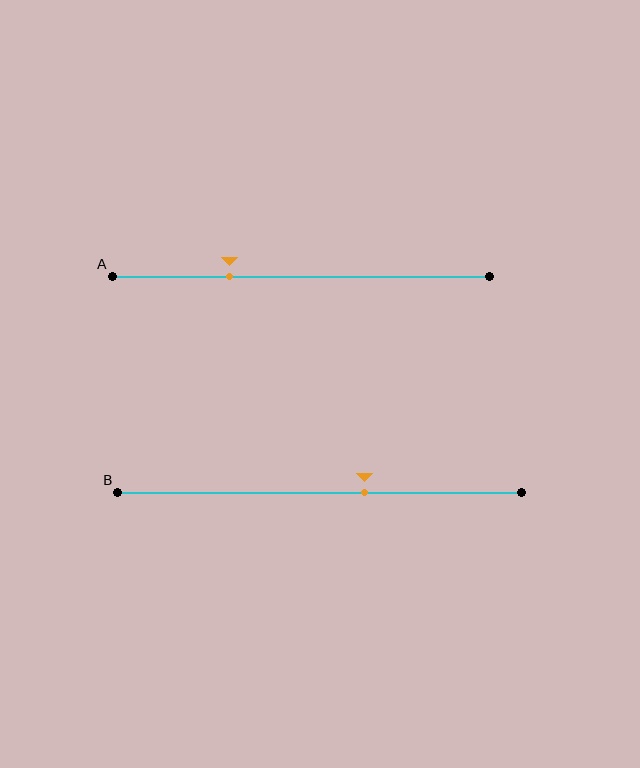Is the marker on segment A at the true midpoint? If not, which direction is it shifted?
No, the marker on segment A is shifted to the left by about 19% of the segment length.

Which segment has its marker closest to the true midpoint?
Segment B has its marker closest to the true midpoint.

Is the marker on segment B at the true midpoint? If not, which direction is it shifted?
No, the marker on segment B is shifted to the right by about 11% of the segment length.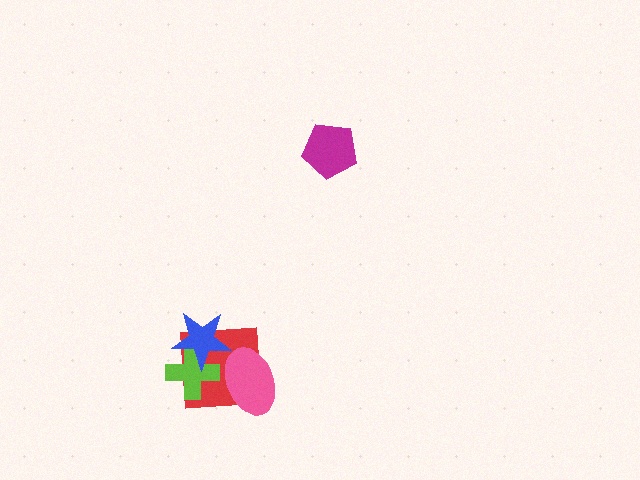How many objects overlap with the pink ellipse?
1 object overlaps with the pink ellipse.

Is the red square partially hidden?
Yes, it is partially covered by another shape.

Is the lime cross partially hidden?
Yes, it is partially covered by another shape.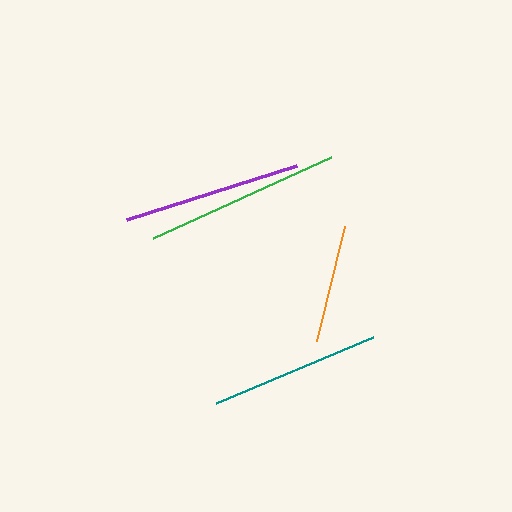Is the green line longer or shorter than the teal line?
The green line is longer than the teal line.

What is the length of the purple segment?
The purple segment is approximately 179 pixels long.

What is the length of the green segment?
The green segment is approximately 195 pixels long.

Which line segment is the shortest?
The orange line is the shortest at approximately 118 pixels.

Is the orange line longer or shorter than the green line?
The green line is longer than the orange line.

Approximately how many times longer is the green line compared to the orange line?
The green line is approximately 1.7 times the length of the orange line.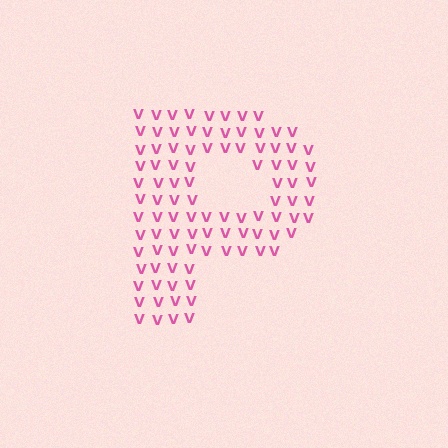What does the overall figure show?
The overall figure shows the letter P.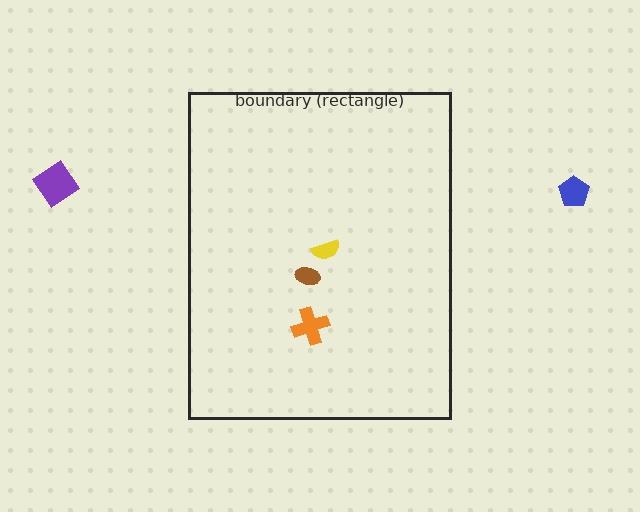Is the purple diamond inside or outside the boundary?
Outside.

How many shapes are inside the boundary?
3 inside, 2 outside.